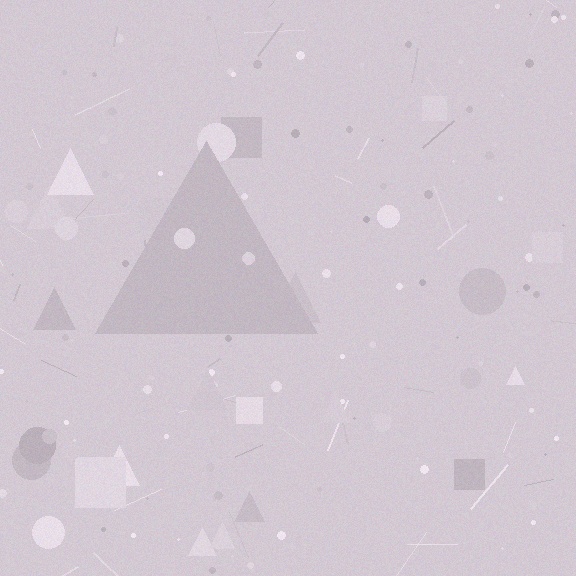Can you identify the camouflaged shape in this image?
The camouflaged shape is a triangle.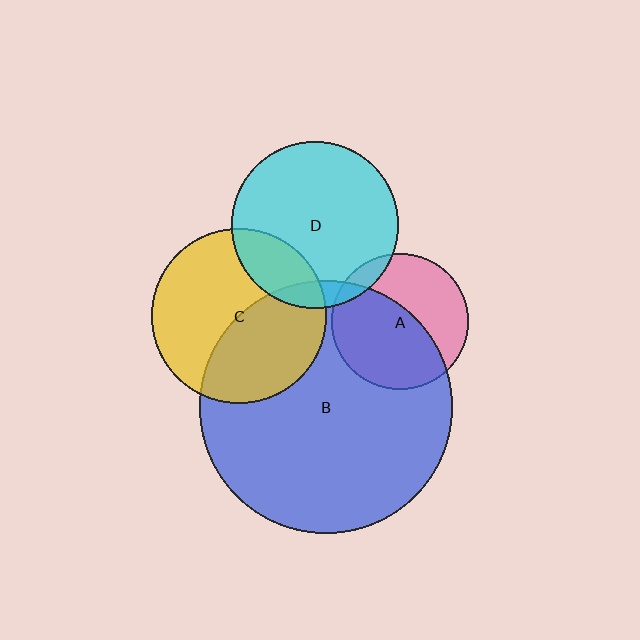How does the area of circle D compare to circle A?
Approximately 1.5 times.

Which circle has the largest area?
Circle B (blue).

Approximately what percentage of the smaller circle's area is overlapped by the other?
Approximately 10%.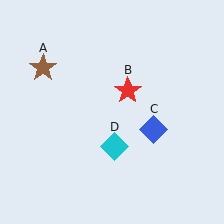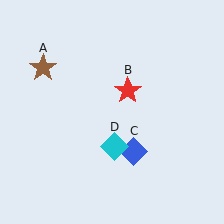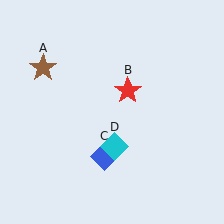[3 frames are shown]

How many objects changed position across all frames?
1 object changed position: blue diamond (object C).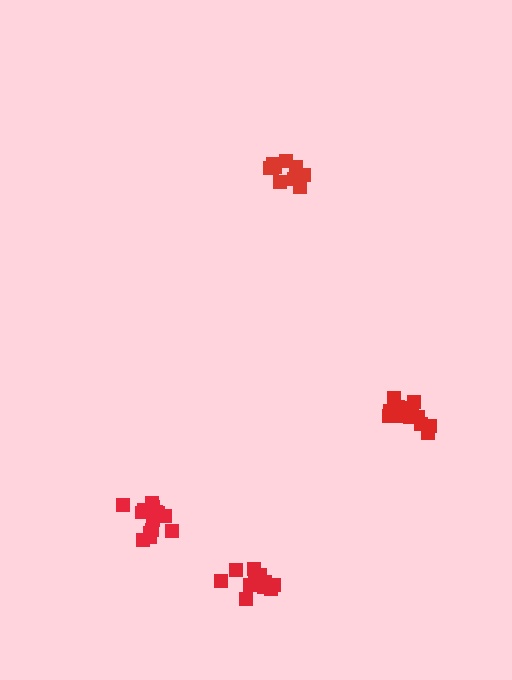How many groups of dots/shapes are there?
There are 4 groups.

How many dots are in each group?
Group 1: 10 dots, Group 2: 15 dots, Group 3: 15 dots, Group 4: 11 dots (51 total).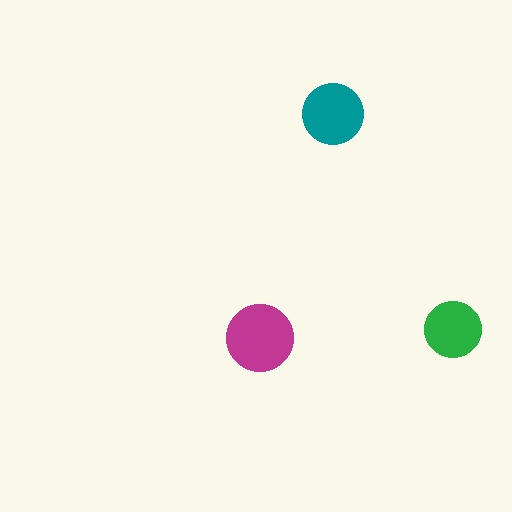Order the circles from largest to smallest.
the magenta one, the teal one, the green one.